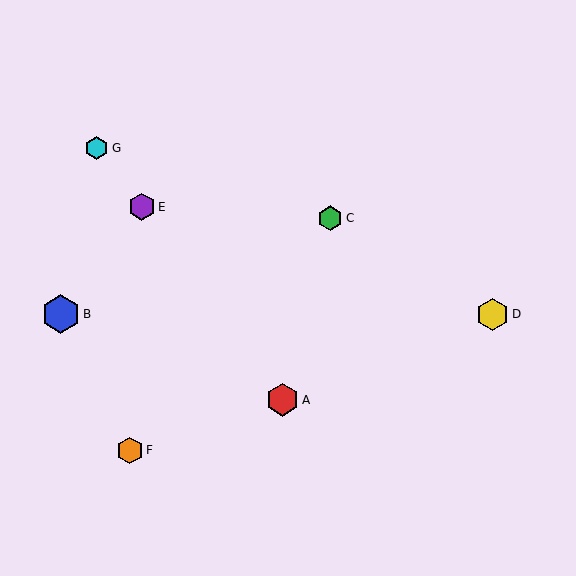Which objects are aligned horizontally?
Objects B, D are aligned horizontally.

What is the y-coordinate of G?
Object G is at y≈148.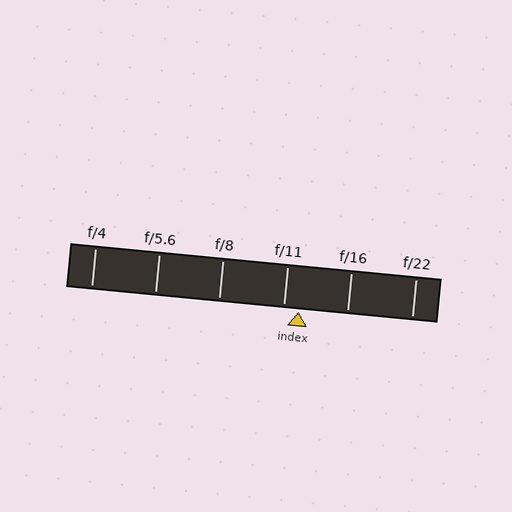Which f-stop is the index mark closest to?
The index mark is closest to f/11.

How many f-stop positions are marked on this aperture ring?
There are 6 f-stop positions marked.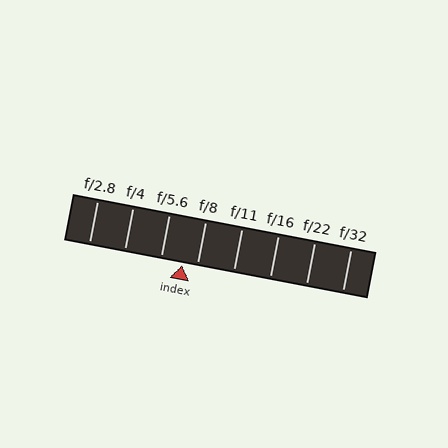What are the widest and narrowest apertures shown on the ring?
The widest aperture shown is f/2.8 and the narrowest is f/32.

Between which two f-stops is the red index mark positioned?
The index mark is between f/5.6 and f/8.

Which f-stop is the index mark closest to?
The index mark is closest to f/8.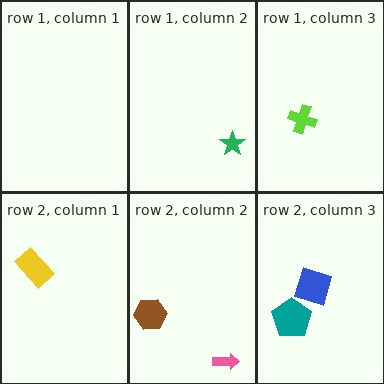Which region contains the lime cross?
The row 1, column 3 region.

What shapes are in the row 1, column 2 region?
The green star.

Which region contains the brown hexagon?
The row 2, column 2 region.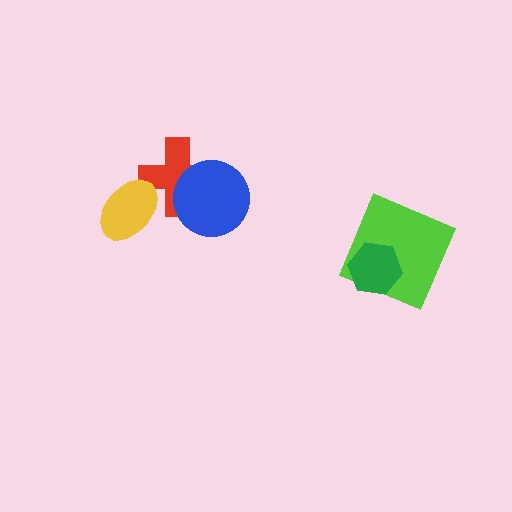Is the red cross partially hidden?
Yes, it is partially covered by another shape.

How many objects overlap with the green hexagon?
1 object overlaps with the green hexagon.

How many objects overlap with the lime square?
1 object overlaps with the lime square.